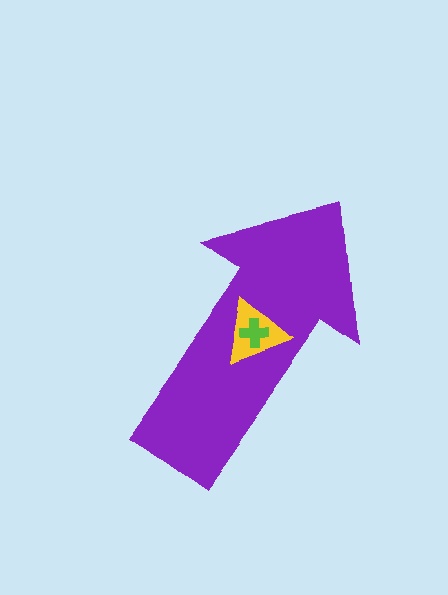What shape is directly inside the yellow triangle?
The lime cross.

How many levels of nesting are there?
3.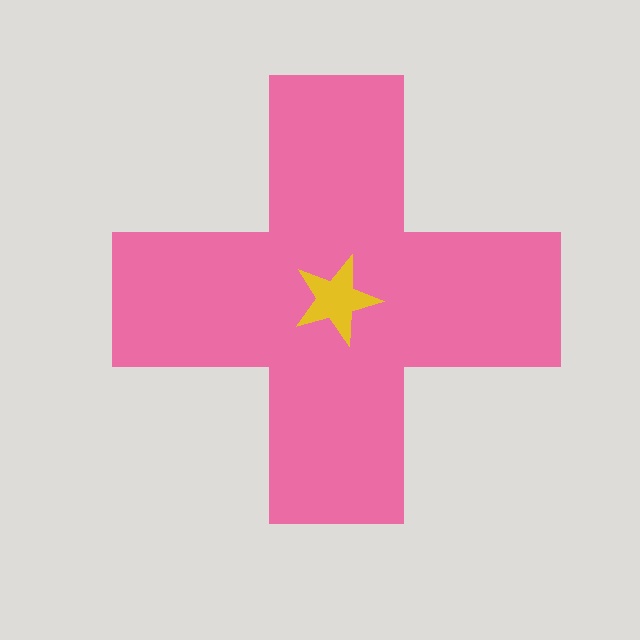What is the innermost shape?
The yellow star.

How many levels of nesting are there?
2.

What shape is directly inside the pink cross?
The yellow star.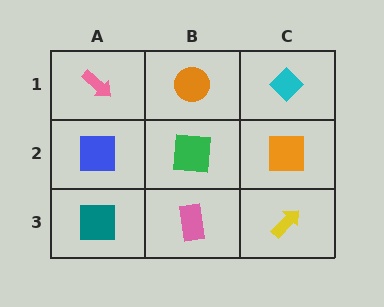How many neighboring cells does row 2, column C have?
3.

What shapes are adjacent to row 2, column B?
An orange circle (row 1, column B), a pink rectangle (row 3, column B), a blue square (row 2, column A), an orange square (row 2, column C).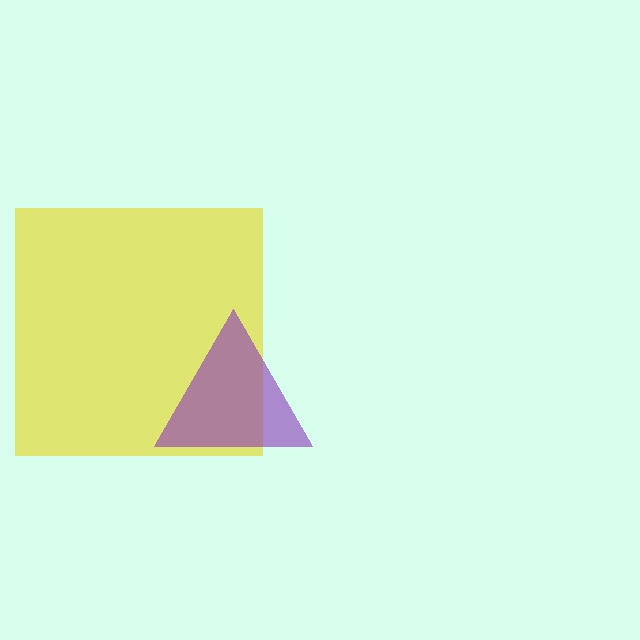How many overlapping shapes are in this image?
There are 2 overlapping shapes in the image.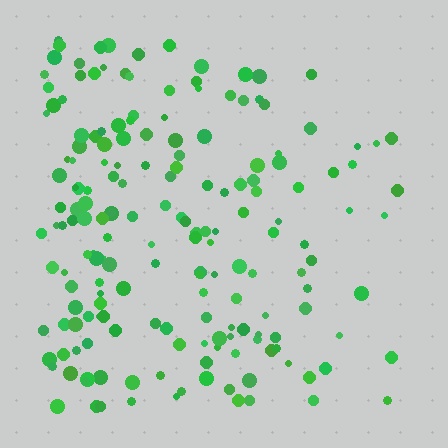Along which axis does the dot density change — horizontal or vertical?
Horizontal.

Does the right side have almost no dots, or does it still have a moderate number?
Still a moderate number, just noticeably fewer than the left.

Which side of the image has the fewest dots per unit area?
The right.